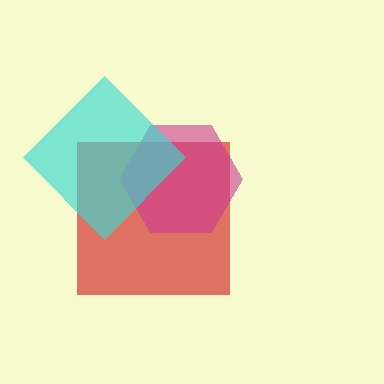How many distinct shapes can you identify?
There are 3 distinct shapes: a red square, a magenta hexagon, a cyan diamond.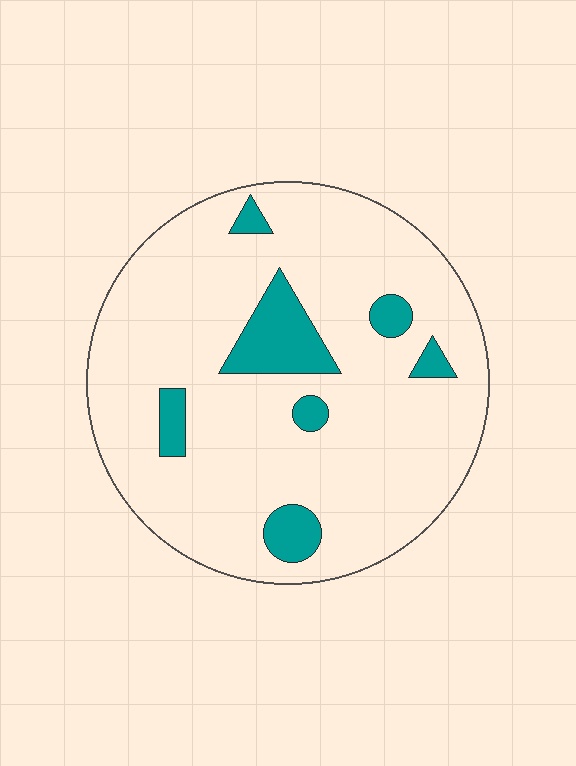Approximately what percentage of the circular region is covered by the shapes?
Approximately 10%.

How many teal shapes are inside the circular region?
7.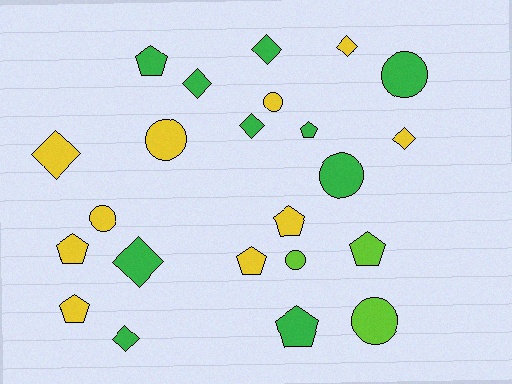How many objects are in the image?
There are 23 objects.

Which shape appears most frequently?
Pentagon, with 8 objects.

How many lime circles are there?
There are 2 lime circles.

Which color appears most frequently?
Yellow, with 10 objects.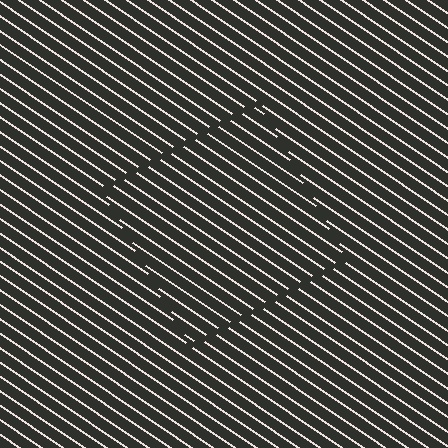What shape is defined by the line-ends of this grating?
An illusory square. The interior of the shape contains the same grating, shifted by half a period — the contour is defined by the phase discontinuity where line-ends from the inner and outer gratings abut.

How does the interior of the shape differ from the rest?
The interior of the shape contains the same grating, shifted by half a period — the contour is defined by the phase discontinuity where line-ends from the inner and outer gratings abut.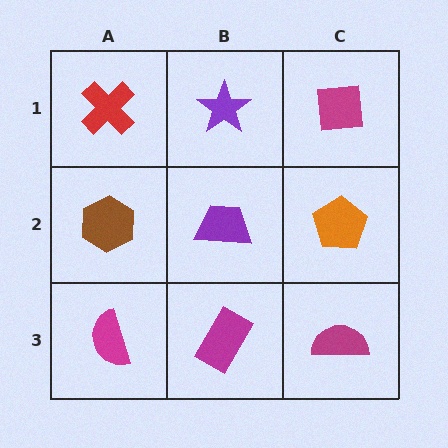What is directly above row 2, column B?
A purple star.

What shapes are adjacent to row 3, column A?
A brown hexagon (row 2, column A), a magenta rectangle (row 3, column B).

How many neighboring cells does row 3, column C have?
2.